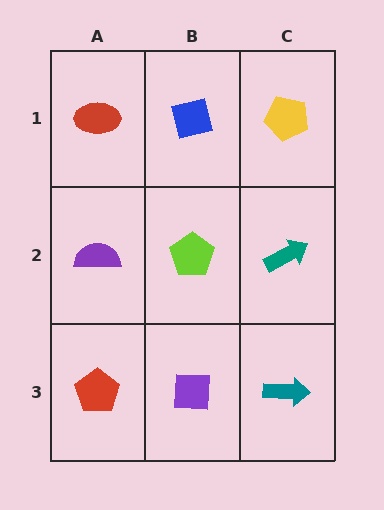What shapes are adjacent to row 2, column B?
A blue square (row 1, column B), a purple square (row 3, column B), a purple semicircle (row 2, column A), a teal arrow (row 2, column C).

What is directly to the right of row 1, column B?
A yellow pentagon.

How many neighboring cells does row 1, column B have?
3.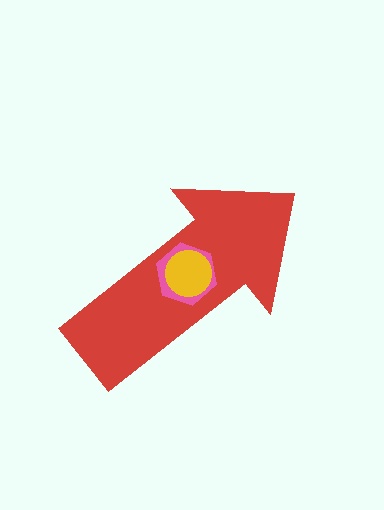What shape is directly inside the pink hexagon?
The yellow circle.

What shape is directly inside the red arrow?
The pink hexagon.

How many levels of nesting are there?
3.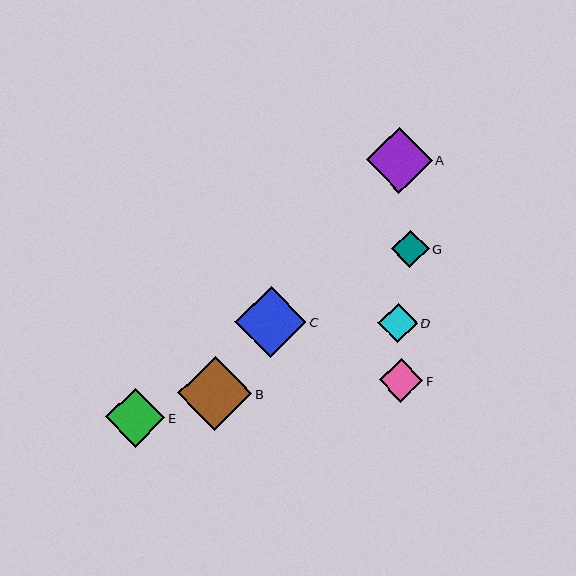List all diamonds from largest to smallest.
From largest to smallest: B, C, A, E, F, D, G.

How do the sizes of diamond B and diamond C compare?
Diamond B and diamond C are approximately the same size.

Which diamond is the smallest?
Diamond G is the smallest with a size of approximately 37 pixels.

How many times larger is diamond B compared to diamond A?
Diamond B is approximately 1.1 times the size of diamond A.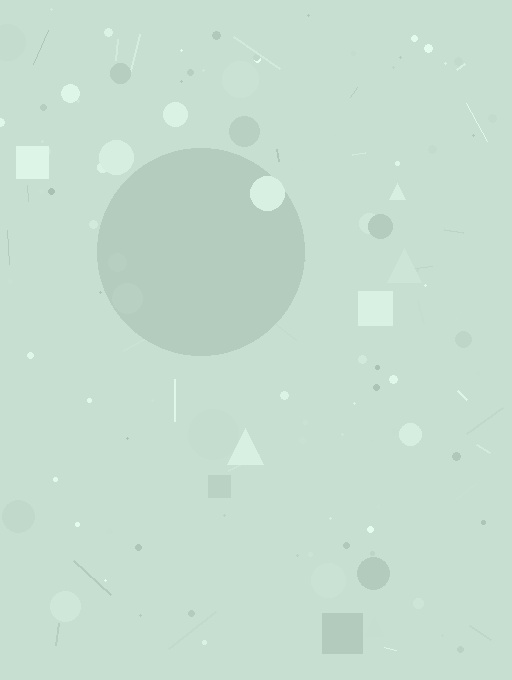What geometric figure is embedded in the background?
A circle is embedded in the background.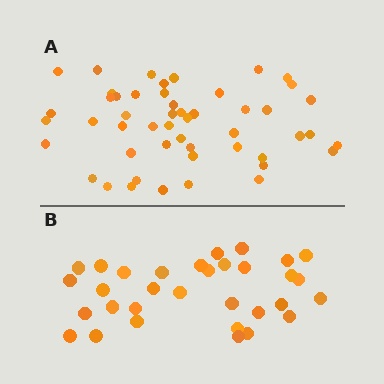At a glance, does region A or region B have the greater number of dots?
Region A (the top region) has more dots.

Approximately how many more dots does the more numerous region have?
Region A has approximately 20 more dots than region B.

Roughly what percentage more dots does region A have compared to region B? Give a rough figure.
About 55% more.